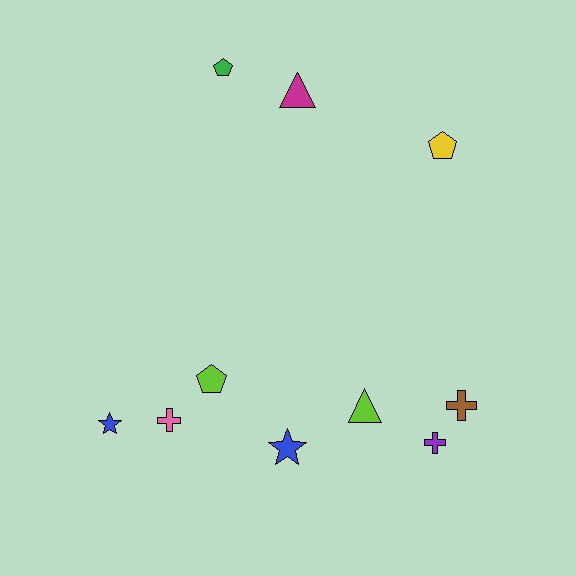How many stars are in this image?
There are 2 stars.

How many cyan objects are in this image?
There are no cyan objects.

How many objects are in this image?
There are 10 objects.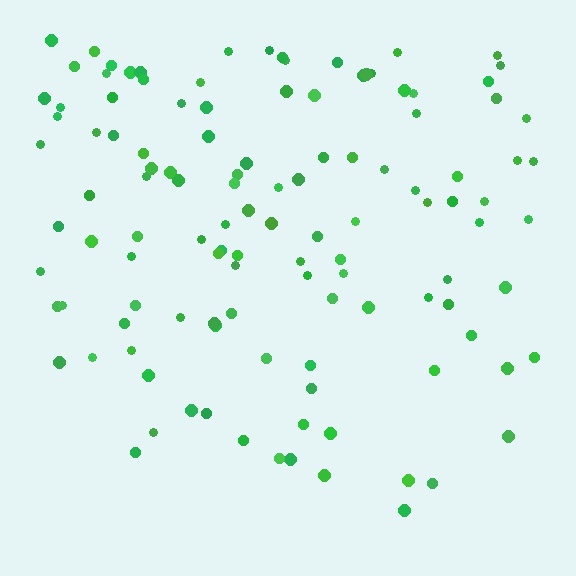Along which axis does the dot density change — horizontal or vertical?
Vertical.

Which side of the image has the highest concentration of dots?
The top.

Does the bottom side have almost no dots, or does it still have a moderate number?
Still a moderate number, just noticeably fewer than the top.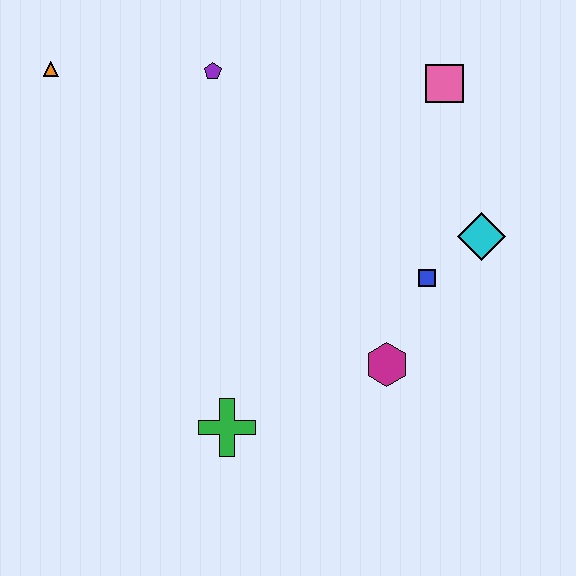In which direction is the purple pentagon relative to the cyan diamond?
The purple pentagon is to the left of the cyan diamond.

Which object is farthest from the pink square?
The green cross is farthest from the pink square.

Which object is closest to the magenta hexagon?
The blue square is closest to the magenta hexagon.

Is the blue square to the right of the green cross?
Yes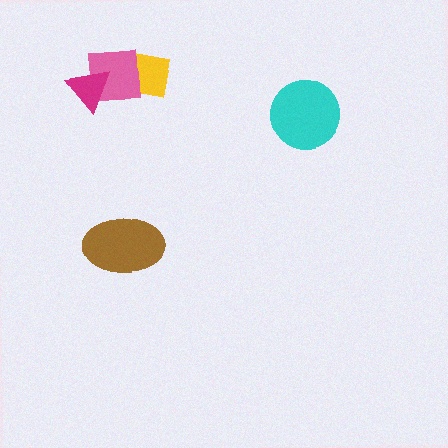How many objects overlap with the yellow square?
1 object overlaps with the yellow square.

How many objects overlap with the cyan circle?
0 objects overlap with the cyan circle.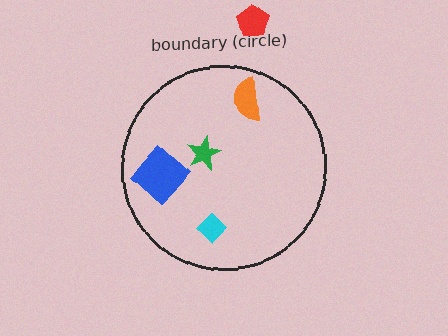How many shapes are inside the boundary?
4 inside, 1 outside.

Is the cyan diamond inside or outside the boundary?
Inside.